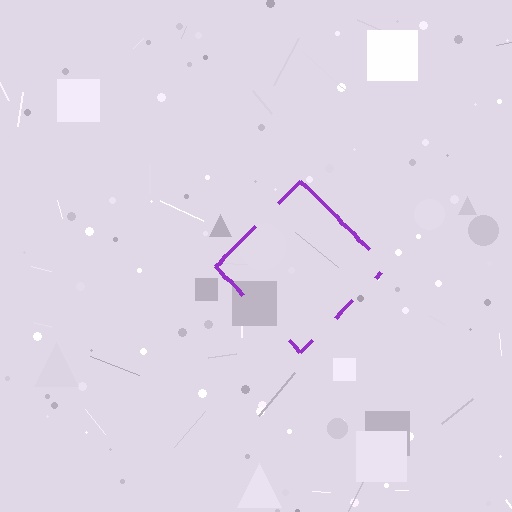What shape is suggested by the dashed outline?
The dashed outline suggests a diamond.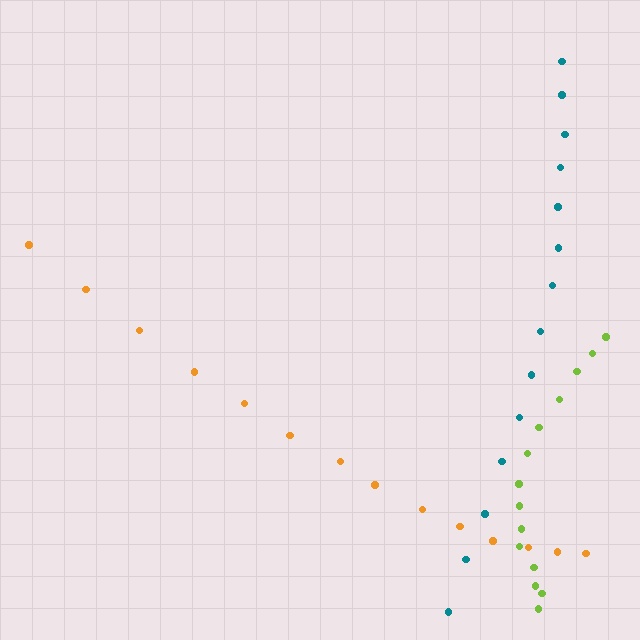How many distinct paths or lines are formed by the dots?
There are 3 distinct paths.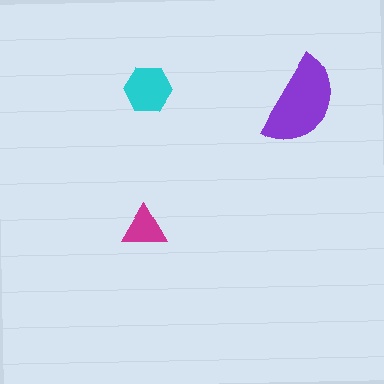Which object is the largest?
The purple semicircle.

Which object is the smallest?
The magenta triangle.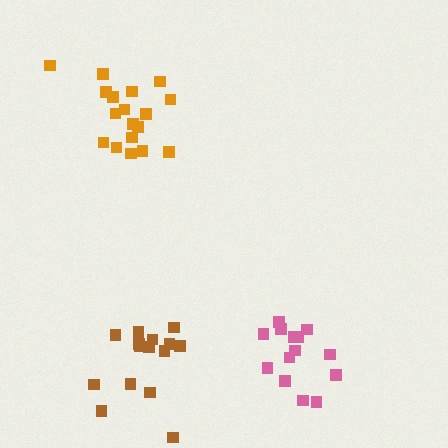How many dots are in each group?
Group 1: 18 dots, Group 2: 14 dots, Group 3: 15 dots (47 total).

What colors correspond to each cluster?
The clusters are colored: orange, pink, brown.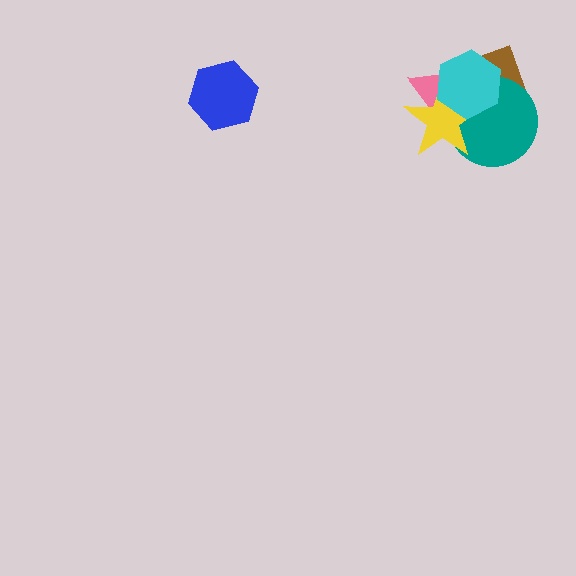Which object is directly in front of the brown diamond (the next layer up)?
The teal circle is directly in front of the brown diamond.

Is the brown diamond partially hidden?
Yes, it is partially covered by another shape.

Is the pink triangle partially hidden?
Yes, it is partially covered by another shape.